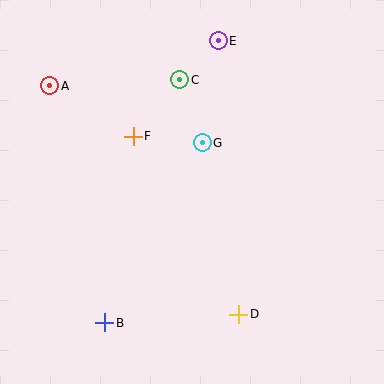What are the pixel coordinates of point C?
Point C is at (180, 80).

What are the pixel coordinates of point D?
Point D is at (239, 314).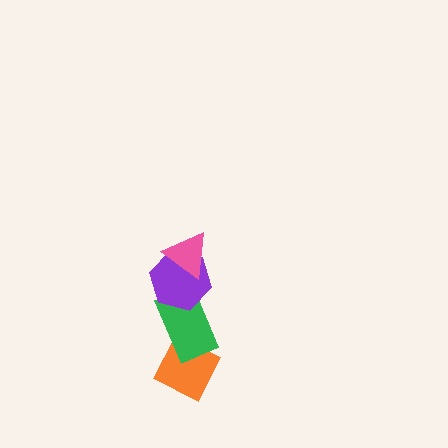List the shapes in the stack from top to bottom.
From top to bottom: the pink triangle, the purple hexagon, the green rectangle, the orange diamond.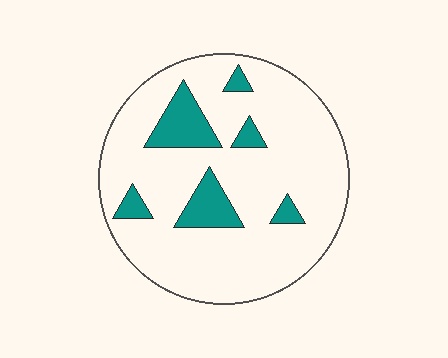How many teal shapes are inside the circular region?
6.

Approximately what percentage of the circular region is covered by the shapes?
Approximately 15%.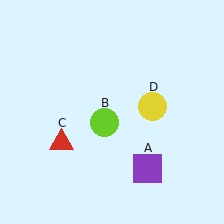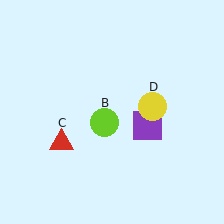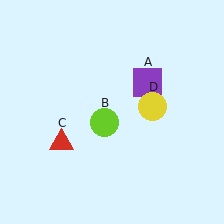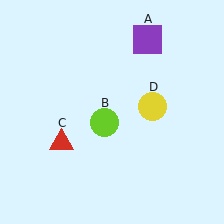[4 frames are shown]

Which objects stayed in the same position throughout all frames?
Lime circle (object B) and red triangle (object C) and yellow circle (object D) remained stationary.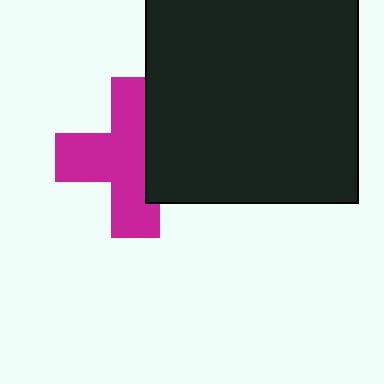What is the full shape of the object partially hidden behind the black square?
The partially hidden object is a magenta cross.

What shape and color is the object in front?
The object in front is a black square.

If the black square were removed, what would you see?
You would see the complete magenta cross.